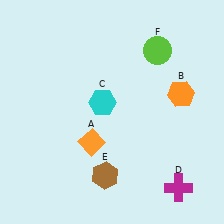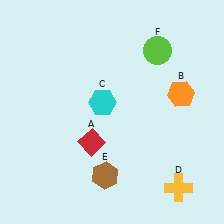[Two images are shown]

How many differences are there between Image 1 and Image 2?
There are 2 differences between the two images.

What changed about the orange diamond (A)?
In Image 1, A is orange. In Image 2, it changed to red.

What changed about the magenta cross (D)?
In Image 1, D is magenta. In Image 2, it changed to yellow.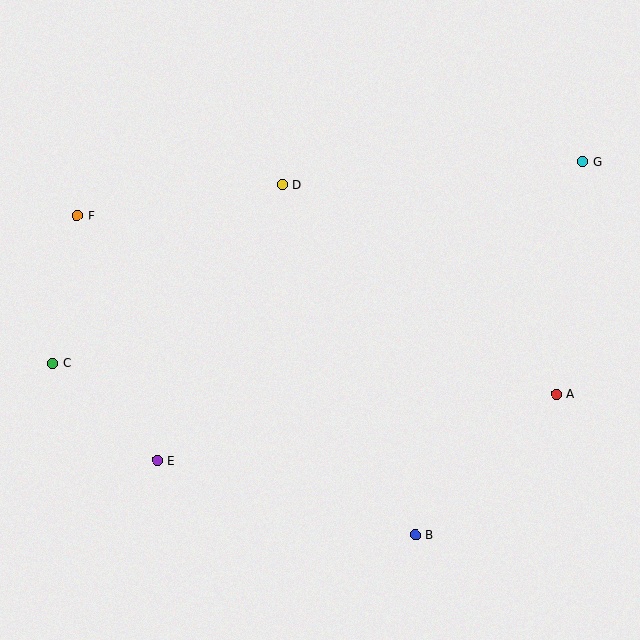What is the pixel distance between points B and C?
The distance between B and C is 401 pixels.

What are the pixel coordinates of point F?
Point F is at (77, 215).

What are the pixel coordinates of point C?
Point C is at (53, 363).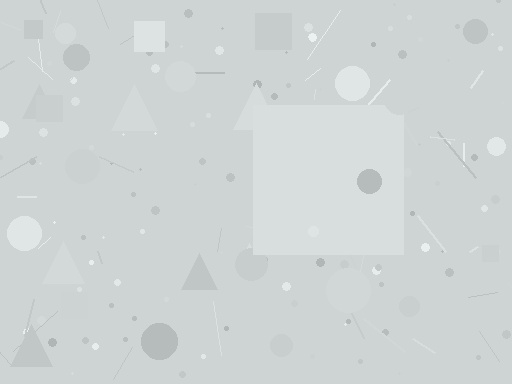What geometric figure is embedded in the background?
A square is embedded in the background.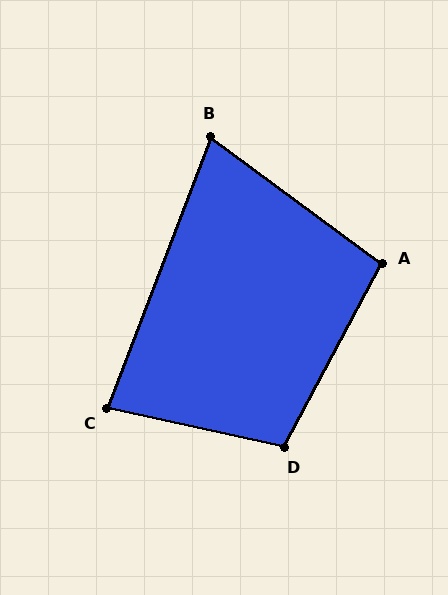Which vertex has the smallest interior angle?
B, at approximately 74 degrees.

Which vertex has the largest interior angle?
D, at approximately 106 degrees.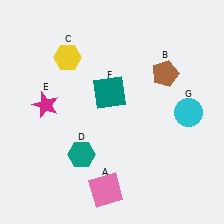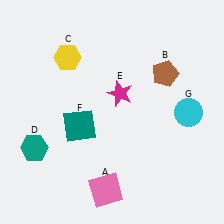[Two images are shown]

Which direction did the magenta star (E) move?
The magenta star (E) moved right.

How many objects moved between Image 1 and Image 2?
3 objects moved between the two images.